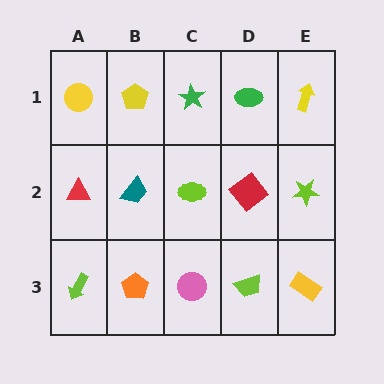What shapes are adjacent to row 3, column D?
A red diamond (row 2, column D), a pink circle (row 3, column C), a yellow rectangle (row 3, column E).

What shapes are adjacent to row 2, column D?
A green ellipse (row 1, column D), a lime trapezoid (row 3, column D), a lime ellipse (row 2, column C), a lime star (row 2, column E).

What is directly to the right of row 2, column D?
A lime star.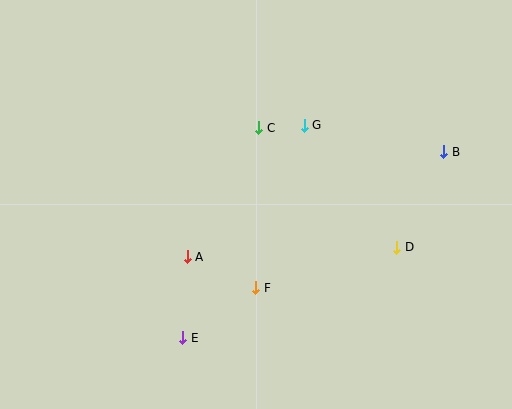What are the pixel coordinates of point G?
Point G is at (304, 125).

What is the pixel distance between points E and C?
The distance between E and C is 224 pixels.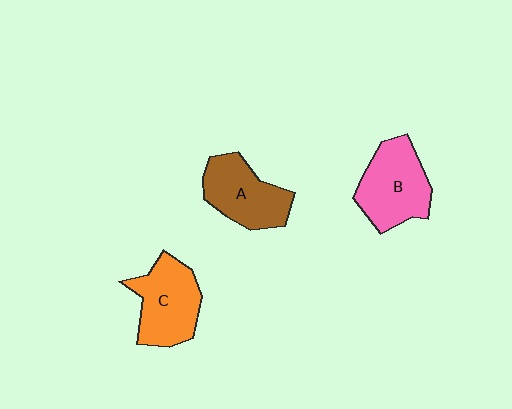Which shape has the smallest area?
Shape A (brown).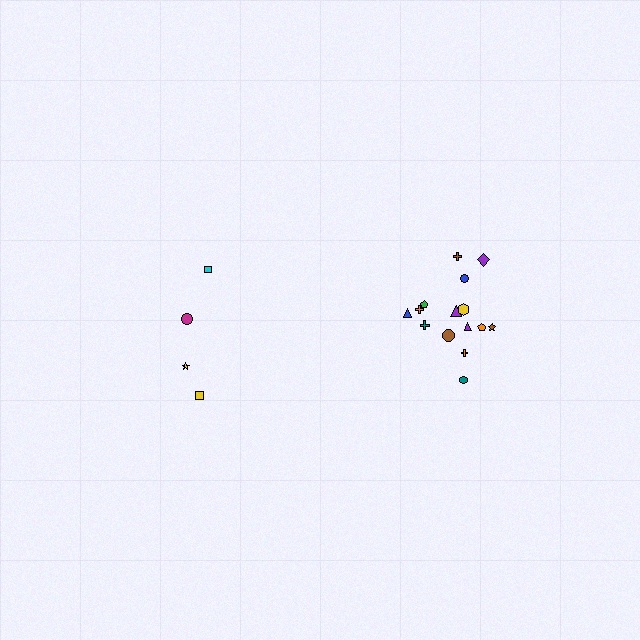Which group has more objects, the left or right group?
The right group.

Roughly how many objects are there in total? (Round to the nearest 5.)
Roughly 20 objects in total.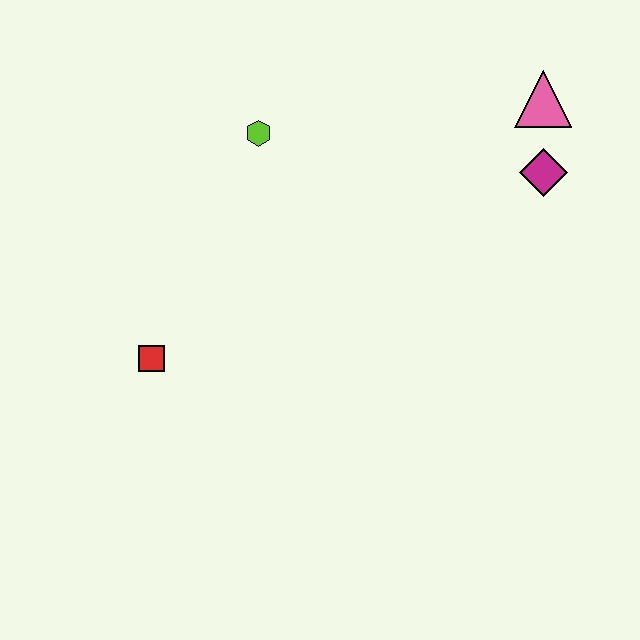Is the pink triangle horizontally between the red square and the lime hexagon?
No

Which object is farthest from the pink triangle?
The red square is farthest from the pink triangle.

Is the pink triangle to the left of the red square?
No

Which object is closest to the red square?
The lime hexagon is closest to the red square.